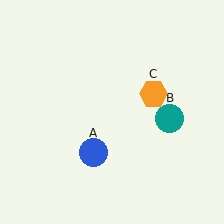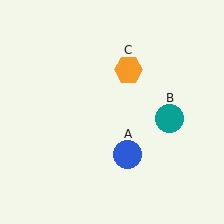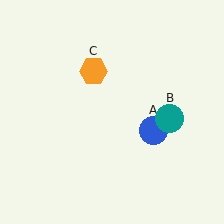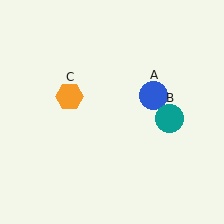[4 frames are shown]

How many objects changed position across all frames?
2 objects changed position: blue circle (object A), orange hexagon (object C).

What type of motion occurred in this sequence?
The blue circle (object A), orange hexagon (object C) rotated counterclockwise around the center of the scene.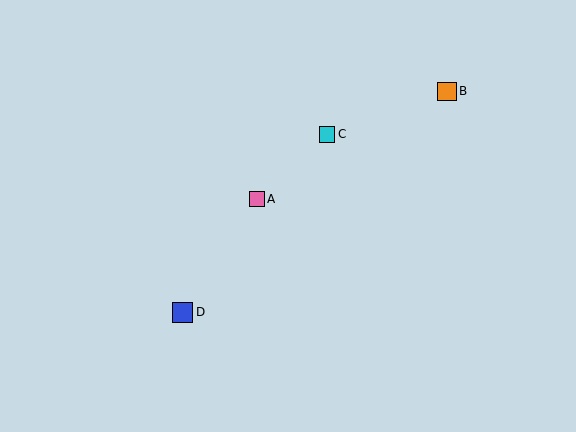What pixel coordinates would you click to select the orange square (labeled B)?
Click at (447, 91) to select the orange square B.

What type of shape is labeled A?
Shape A is a pink square.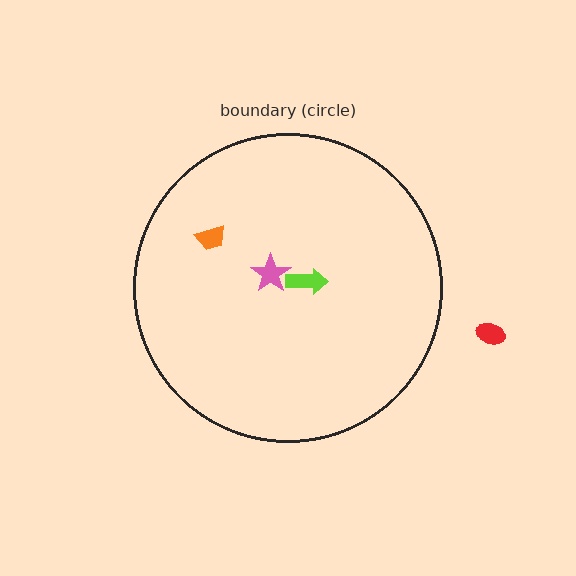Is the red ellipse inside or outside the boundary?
Outside.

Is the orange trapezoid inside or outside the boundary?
Inside.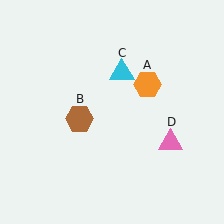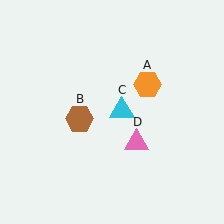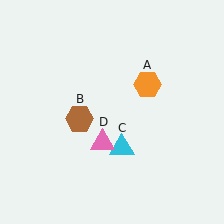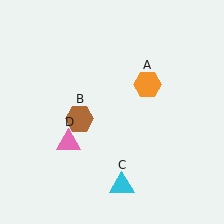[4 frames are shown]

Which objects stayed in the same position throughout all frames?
Orange hexagon (object A) and brown hexagon (object B) remained stationary.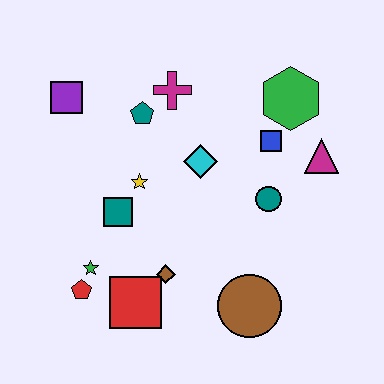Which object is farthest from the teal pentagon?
The brown circle is farthest from the teal pentagon.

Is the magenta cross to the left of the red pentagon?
No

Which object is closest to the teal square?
The yellow star is closest to the teal square.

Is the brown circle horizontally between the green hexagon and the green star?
Yes